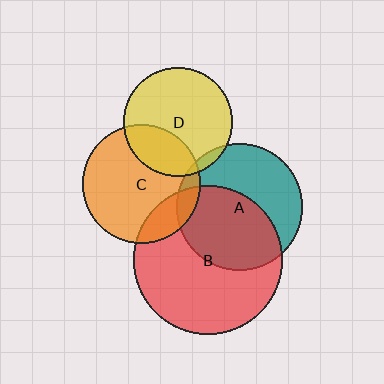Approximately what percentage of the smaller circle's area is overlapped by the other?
Approximately 5%.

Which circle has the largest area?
Circle B (red).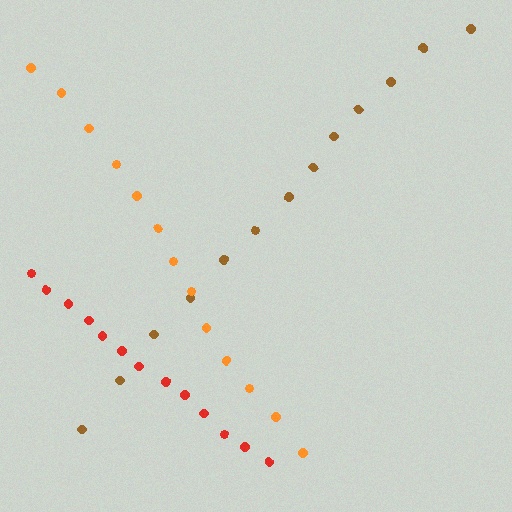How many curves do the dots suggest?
There are 3 distinct paths.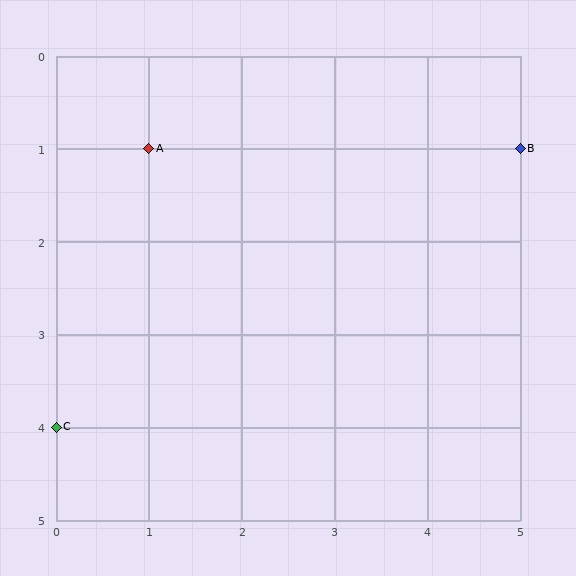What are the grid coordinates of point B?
Point B is at grid coordinates (5, 1).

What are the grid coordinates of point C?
Point C is at grid coordinates (0, 4).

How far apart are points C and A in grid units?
Points C and A are 1 column and 3 rows apart (about 3.2 grid units diagonally).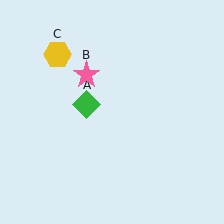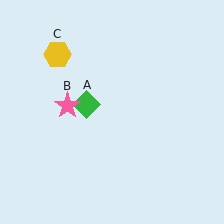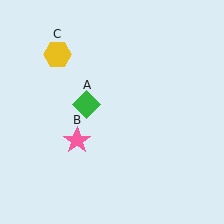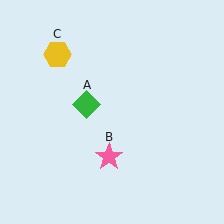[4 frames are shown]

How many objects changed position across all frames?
1 object changed position: pink star (object B).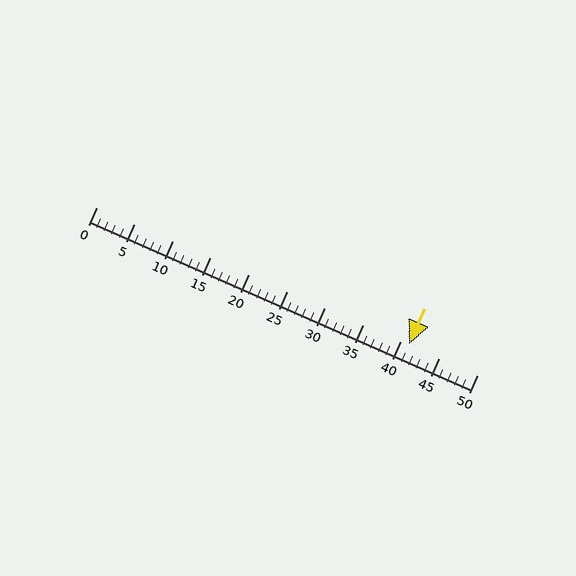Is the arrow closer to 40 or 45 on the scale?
The arrow is closer to 40.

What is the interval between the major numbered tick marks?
The major tick marks are spaced 5 units apart.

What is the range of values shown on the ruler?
The ruler shows values from 0 to 50.